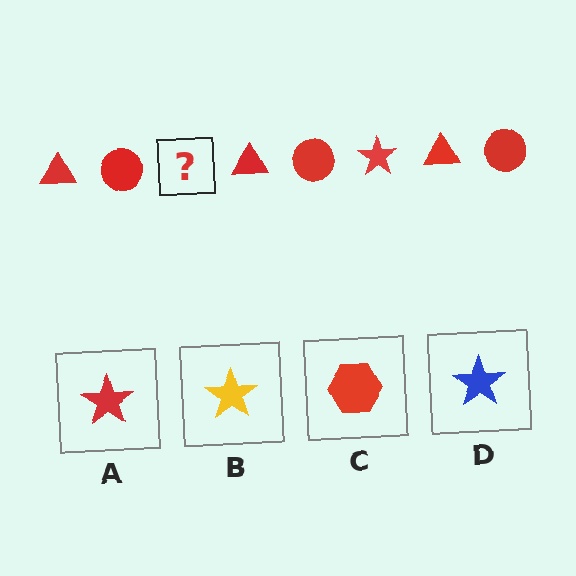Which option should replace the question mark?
Option A.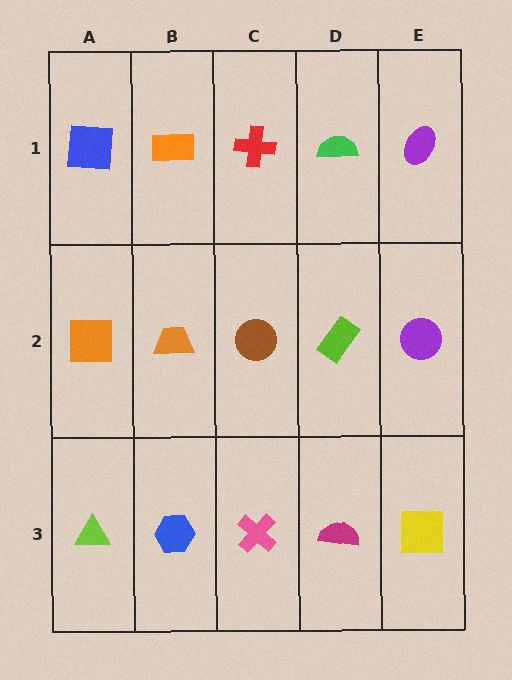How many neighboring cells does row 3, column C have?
3.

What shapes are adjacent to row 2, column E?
A purple ellipse (row 1, column E), a yellow square (row 3, column E), a lime rectangle (row 2, column D).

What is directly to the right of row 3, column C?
A magenta semicircle.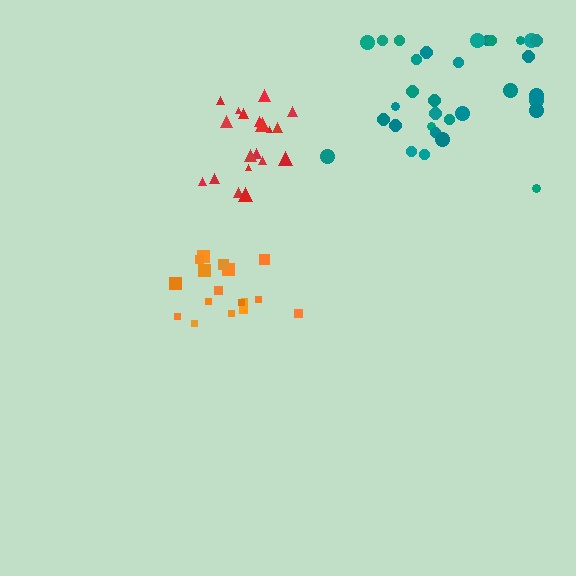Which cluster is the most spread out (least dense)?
Teal.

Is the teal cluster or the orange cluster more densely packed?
Orange.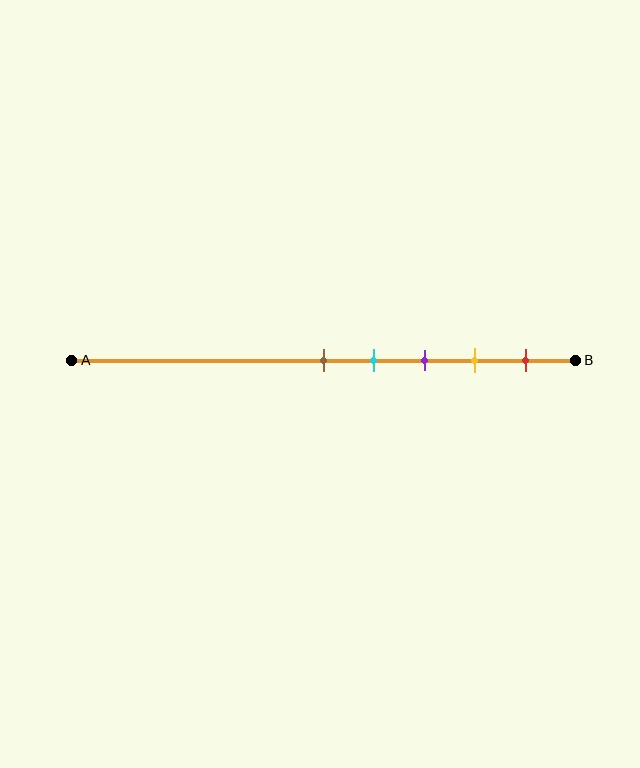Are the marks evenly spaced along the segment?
Yes, the marks are approximately evenly spaced.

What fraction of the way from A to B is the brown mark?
The brown mark is approximately 50% (0.5) of the way from A to B.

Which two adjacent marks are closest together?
The brown and cyan marks are the closest adjacent pair.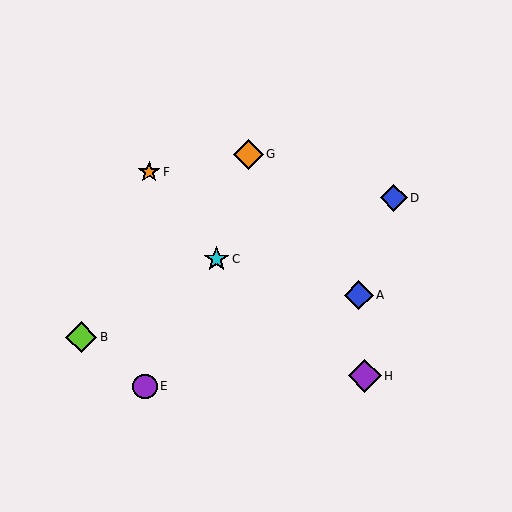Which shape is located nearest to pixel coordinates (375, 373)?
The purple diamond (labeled H) at (365, 376) is nearest to that location.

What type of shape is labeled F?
Shape F is an orange star.